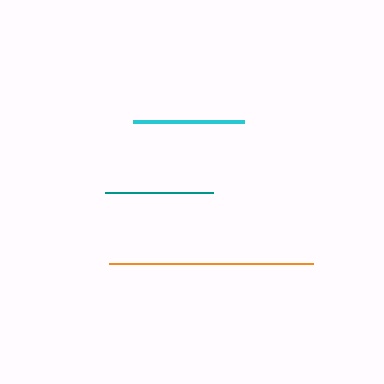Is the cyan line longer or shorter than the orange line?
The orange line is longer than the cyan line.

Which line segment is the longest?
The orange line is the longest at approximately 203 pixels.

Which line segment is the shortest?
The teal line is the shortest at approximately 108 pixels.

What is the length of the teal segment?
The teal segment is approximately 108 pixels long.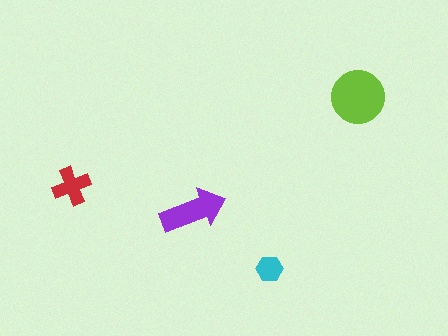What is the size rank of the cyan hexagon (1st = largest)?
4th.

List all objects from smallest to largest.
The cyan hexagon, the red cross, the purple arrow, the lime circle.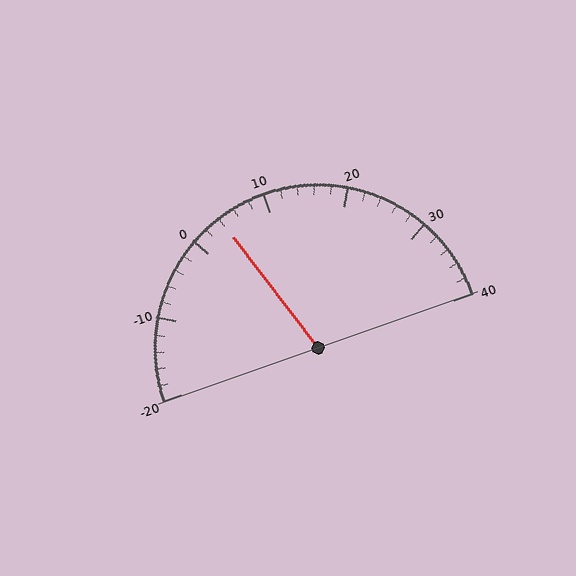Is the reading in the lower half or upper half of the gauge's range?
The reading is in the lower half of the range (-20 to 40).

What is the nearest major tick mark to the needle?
The nearest major tick mark is 0.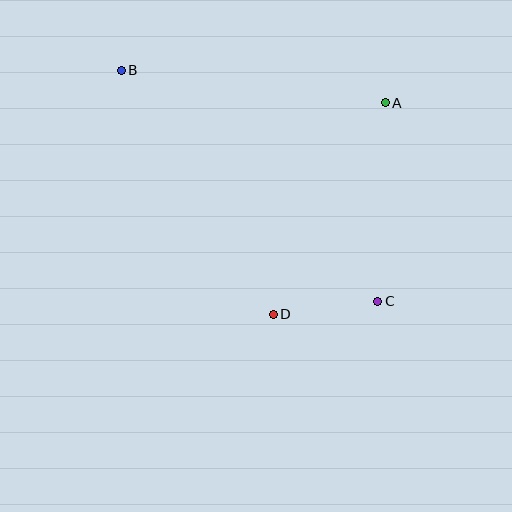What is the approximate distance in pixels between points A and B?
The distance between A and B is approximately 266 pixels.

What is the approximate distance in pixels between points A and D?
The distance between A and D is approximately 239 pixels.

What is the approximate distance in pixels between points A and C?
The distance between A and C is approximately 198 pixels.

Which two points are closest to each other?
Points C and D are closest to each other.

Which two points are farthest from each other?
Points B and C are farthest from each other.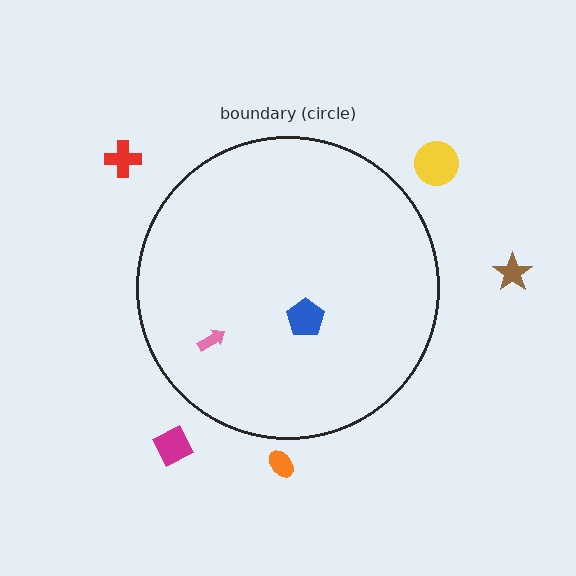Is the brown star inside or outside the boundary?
Outside.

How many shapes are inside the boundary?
2 inside, 5 outside.